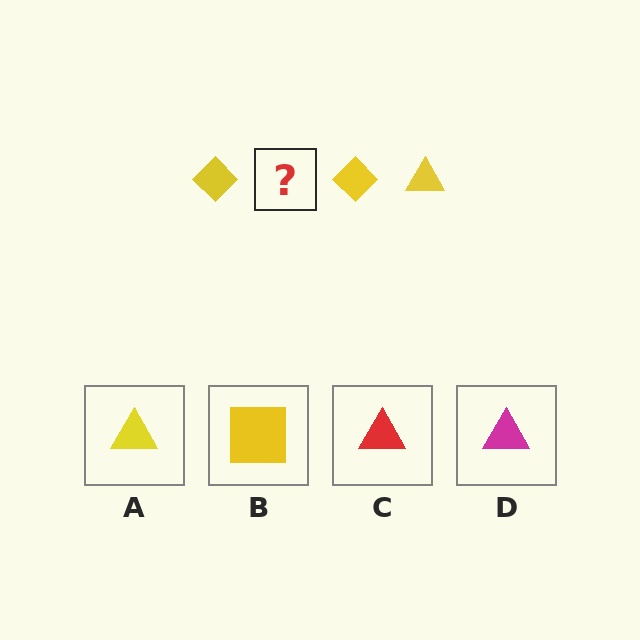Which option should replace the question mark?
Option A.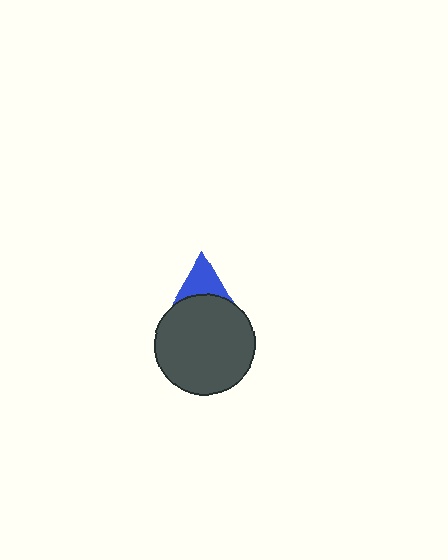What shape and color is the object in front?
The object in front is a dark gray circle.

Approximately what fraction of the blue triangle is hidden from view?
Roughly 65% of the blue triangle is hidden behind the dark gray circle.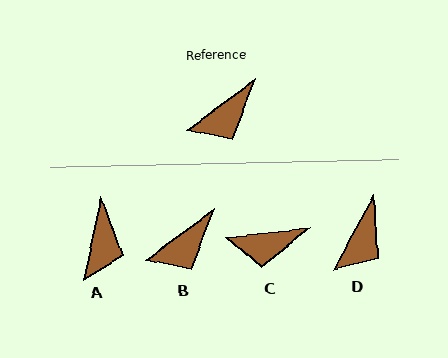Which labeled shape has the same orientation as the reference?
B.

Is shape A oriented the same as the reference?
No, it is off by about 42 degrees.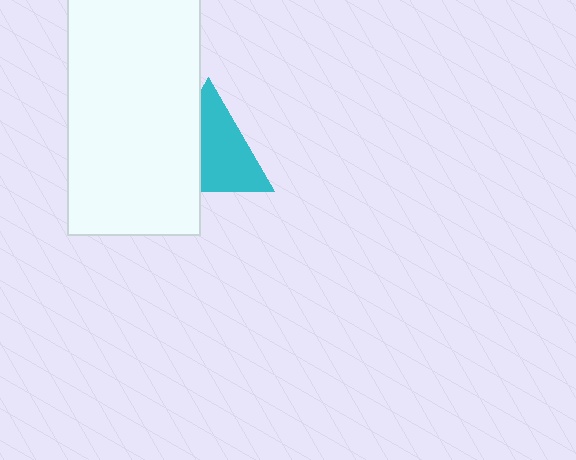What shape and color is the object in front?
The object in front is a white rectangle.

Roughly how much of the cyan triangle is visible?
About half of it is visible (roughly 60%).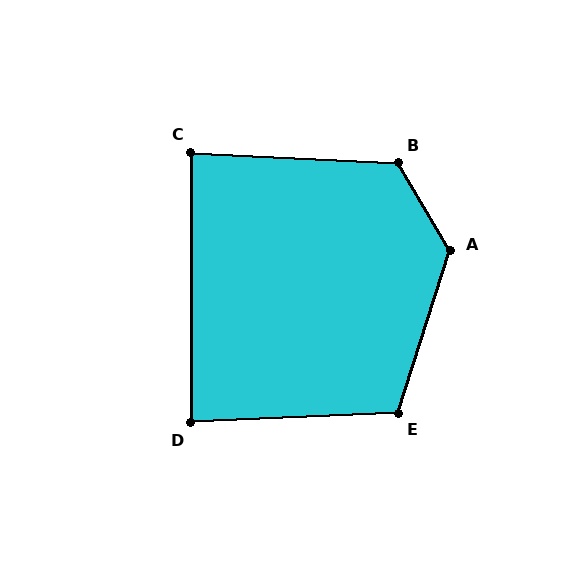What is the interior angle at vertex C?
Approximately 87 degrees (approximately right).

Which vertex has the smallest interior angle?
D, at approximately 87 degrees.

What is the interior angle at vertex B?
Approximately 124 degrees (obtuse).